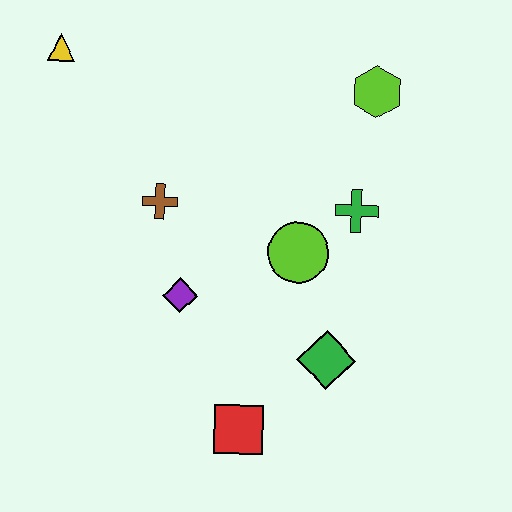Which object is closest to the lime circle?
The green cross is closest to the lime circle.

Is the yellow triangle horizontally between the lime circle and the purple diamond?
No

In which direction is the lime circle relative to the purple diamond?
The lime circle is to the right of the purple diamond.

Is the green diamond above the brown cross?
No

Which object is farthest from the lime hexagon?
The red square is farthest from the lime hexagon.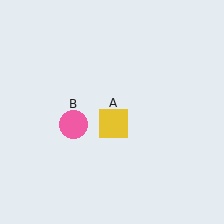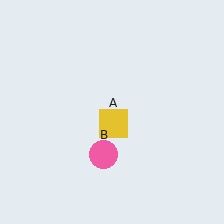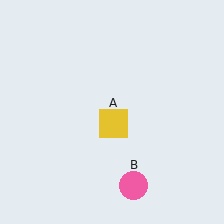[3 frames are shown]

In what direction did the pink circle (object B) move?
The pink circle (object B) moved down and to the right.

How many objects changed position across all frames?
1 object changed position: pink circle (object B).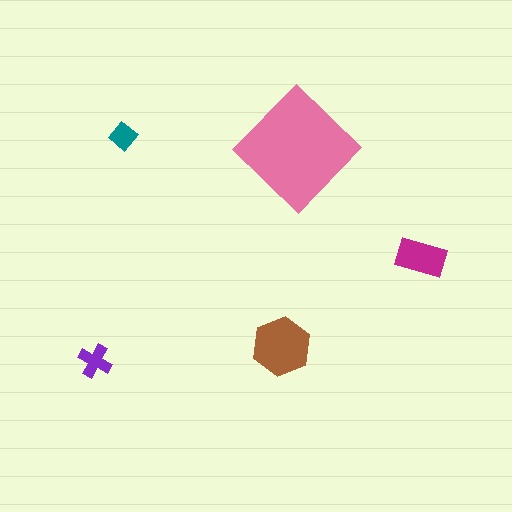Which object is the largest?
The pink diamond.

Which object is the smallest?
The teal diamond.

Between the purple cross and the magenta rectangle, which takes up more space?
The magenta rectangle.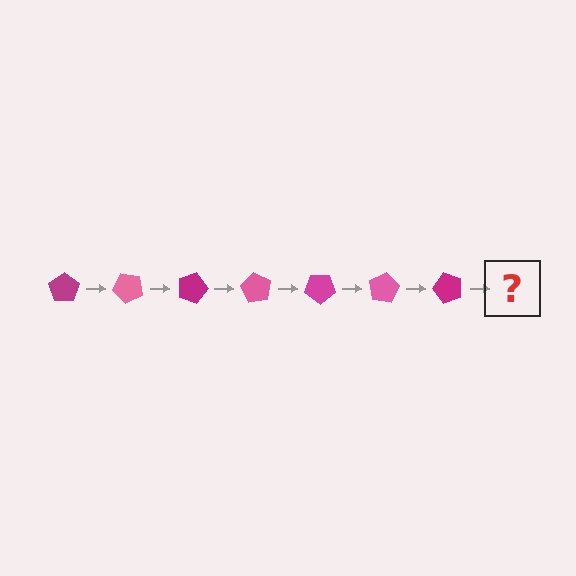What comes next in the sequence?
The next element should be a pink pentagon, rotated 315 degrees from the start.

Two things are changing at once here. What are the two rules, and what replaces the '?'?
The two rules are that it rotates 45 degrees each step and the color cycles through magenta and pink. The '?' should be a pink pentagon, rotated 315 degrees from the start.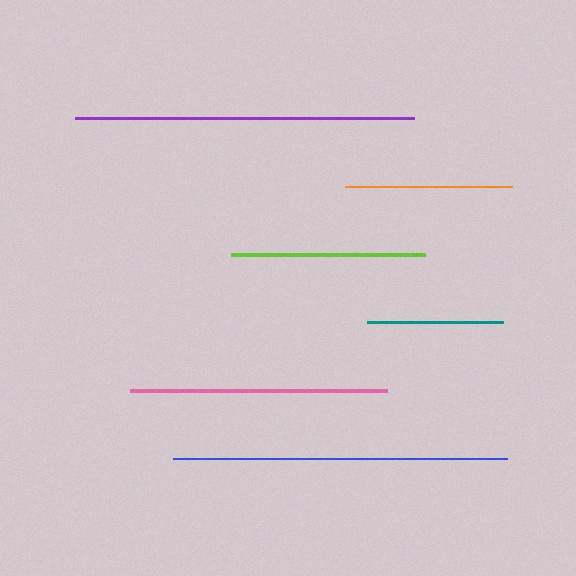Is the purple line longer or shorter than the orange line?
The purple line is longer than the orange line.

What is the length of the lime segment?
The lime segment is approximately 194 pixels long.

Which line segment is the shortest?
The teal line is the shortest at approximately 136 pixels.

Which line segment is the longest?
The purple line is the longest at approximately 339 pixels.